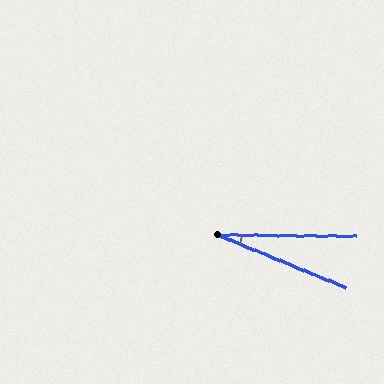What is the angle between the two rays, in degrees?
Approximately 22 degrees.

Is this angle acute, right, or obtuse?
It is acute.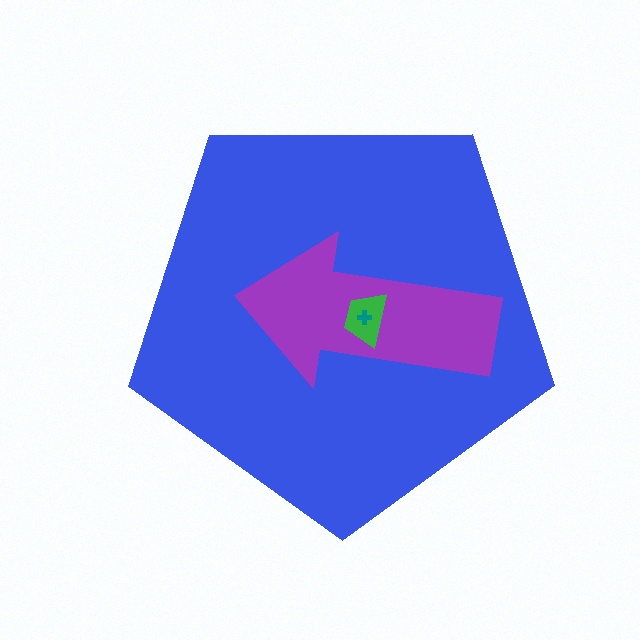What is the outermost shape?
The blue pentagon.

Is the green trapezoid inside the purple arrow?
Yes.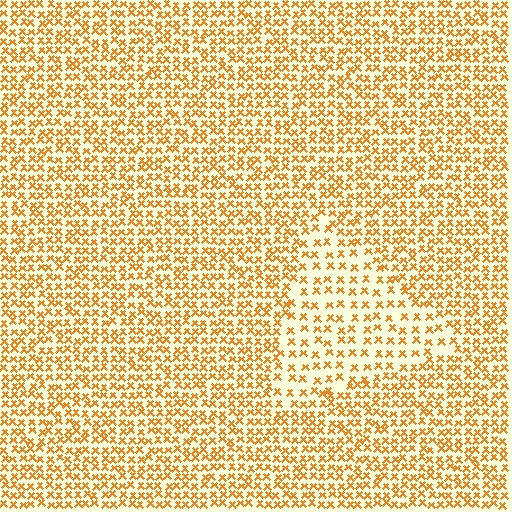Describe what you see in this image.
The image contains small orange elements arranged at two different densities. A triangle-shaped region is visible where the elements are less densely packed than the surrounding area.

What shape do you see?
I see a triangle.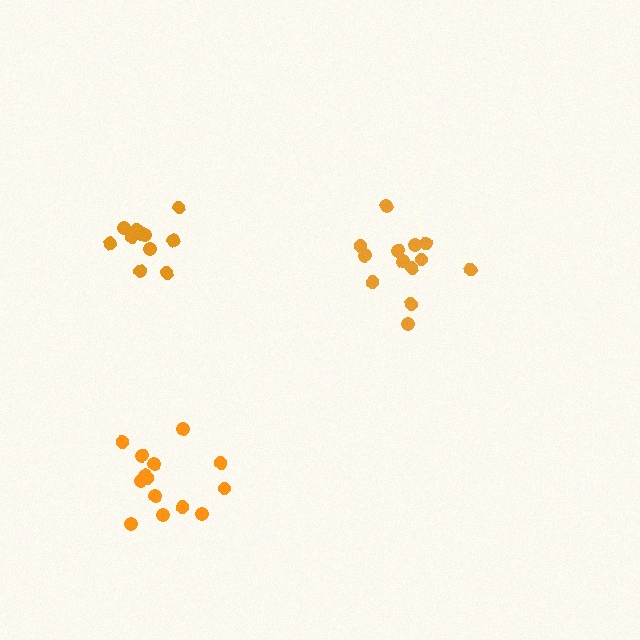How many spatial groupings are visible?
There are 3 spatial groupings.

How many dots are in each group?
Group 1: 13 dots, Group 2: 14 dots, Group 3: 11 dots (38 total).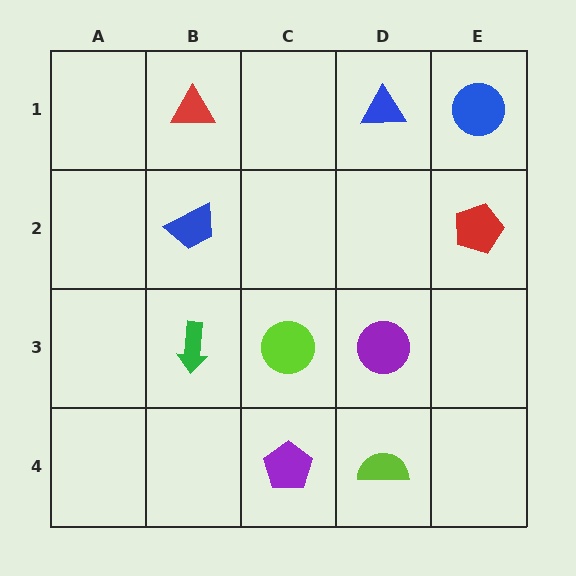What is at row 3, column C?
A lime circle.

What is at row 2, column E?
A red pentagon.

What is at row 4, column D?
A lime semicircle.